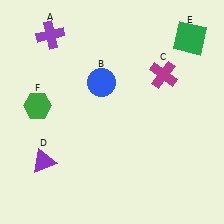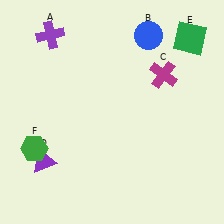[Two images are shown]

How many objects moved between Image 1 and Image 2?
2 objects moved between the two images.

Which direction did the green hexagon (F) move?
The green hexagon (F) moved down.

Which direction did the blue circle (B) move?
The blue circle (B) moved right.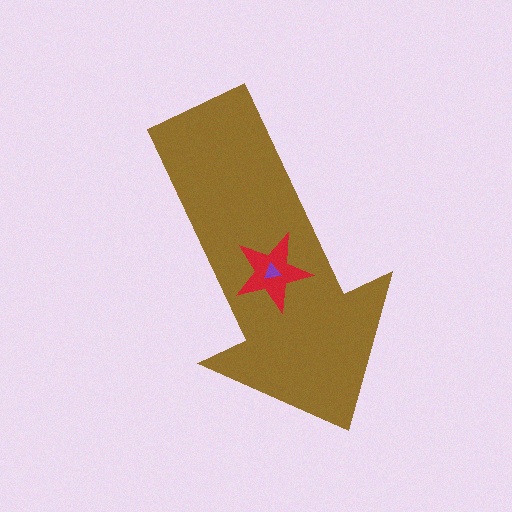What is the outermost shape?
The brown arrow.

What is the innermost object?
The purple triangle.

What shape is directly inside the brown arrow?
The red star.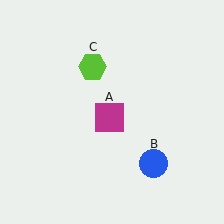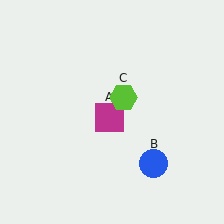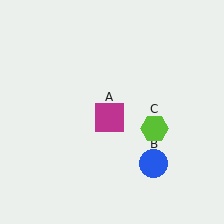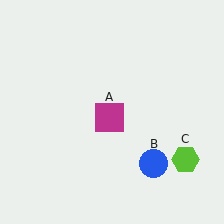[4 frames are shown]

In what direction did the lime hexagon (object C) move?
The lime hexagon (object C) moved down and to the right.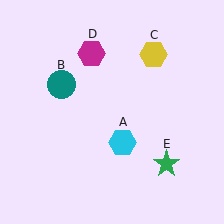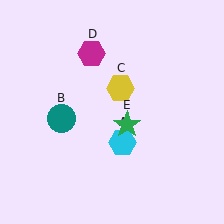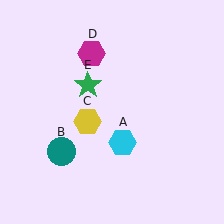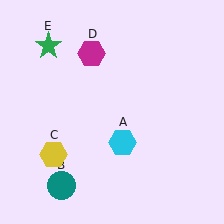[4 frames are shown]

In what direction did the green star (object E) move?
The green star (object E) moved up and to the left.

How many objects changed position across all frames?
3 objects changed position: teal circle (object B), yellow hexagon (object C), green star (object E).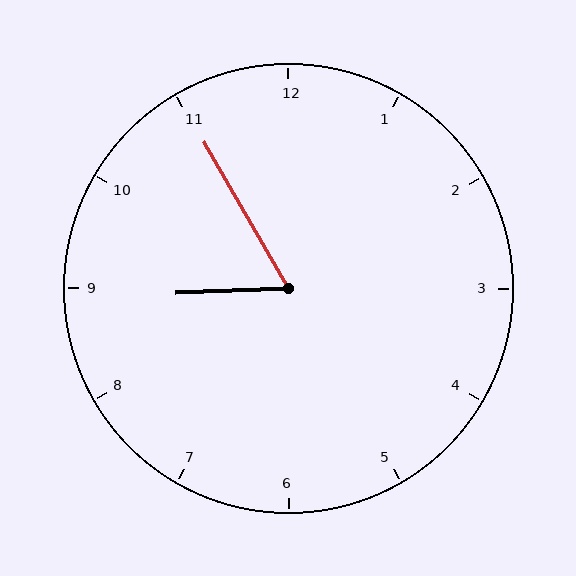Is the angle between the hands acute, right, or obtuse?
It is acute.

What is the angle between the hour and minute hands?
Approximately 62 degrees.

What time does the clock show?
8:55.